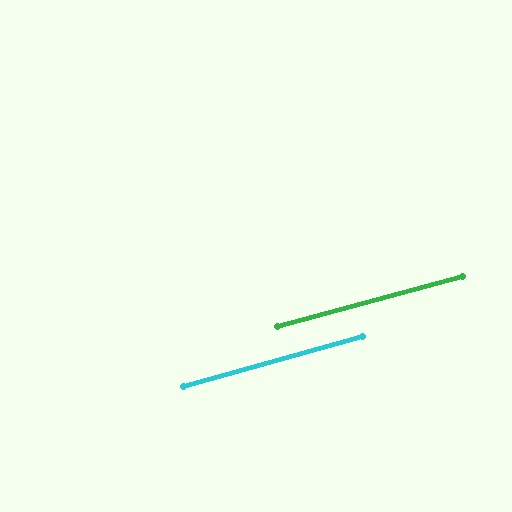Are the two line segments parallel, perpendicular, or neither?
Parallel — their directions differ by only 0.2°.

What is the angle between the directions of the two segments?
Approximately 0 degrees.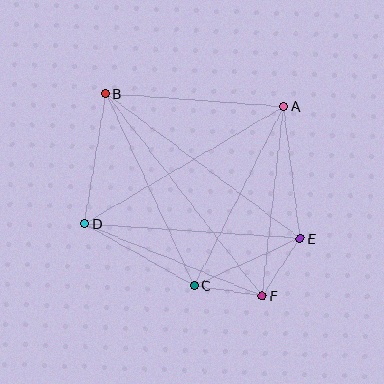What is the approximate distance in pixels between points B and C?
The distance between B and C is approximately 211 pixels.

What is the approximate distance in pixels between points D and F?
The distance between D and F is approximately 192 pixels.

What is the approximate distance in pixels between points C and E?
The distance between C and E is approximately 116 pixels.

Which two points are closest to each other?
Points E and F are closest to each other.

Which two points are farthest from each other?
Points B and F are farthest from each other.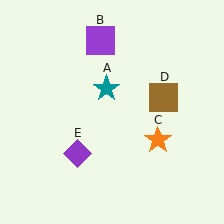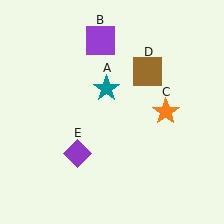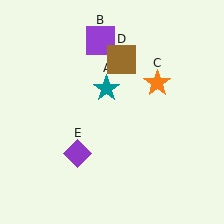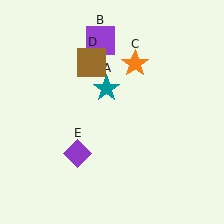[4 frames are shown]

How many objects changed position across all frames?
2 objects changed position: orange star (object C), brown square (object D).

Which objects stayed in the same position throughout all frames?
Teal star (object A) and purple square (object B) and purple diamond (object E) remained stationary.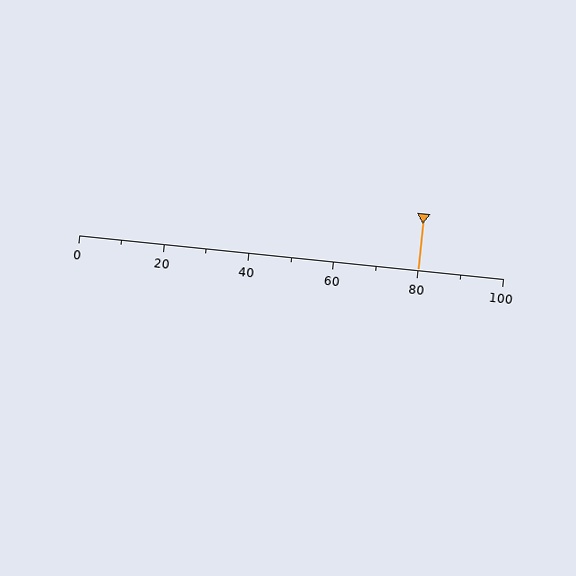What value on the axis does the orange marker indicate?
The marker indicates approximately 80.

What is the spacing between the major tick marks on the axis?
The major ticks are spaced 20 apart.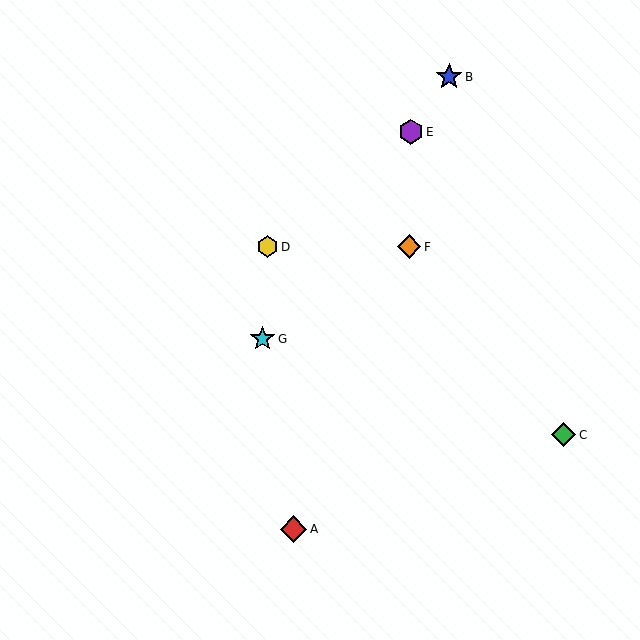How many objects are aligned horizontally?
2 objects (D, F) are aligned horizontally.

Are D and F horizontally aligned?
Yes, both are at y≈247.